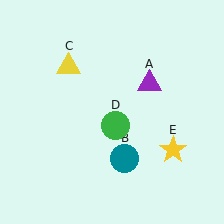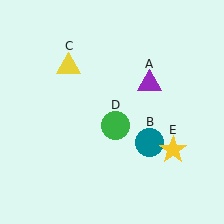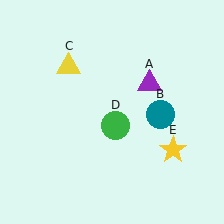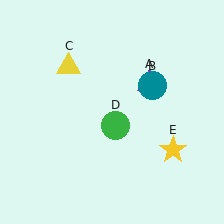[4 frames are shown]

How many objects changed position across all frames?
1 object changed position: teal circle (object B).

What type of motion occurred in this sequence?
The teal circle (object B) rotated counterclockwise around the center of the scene.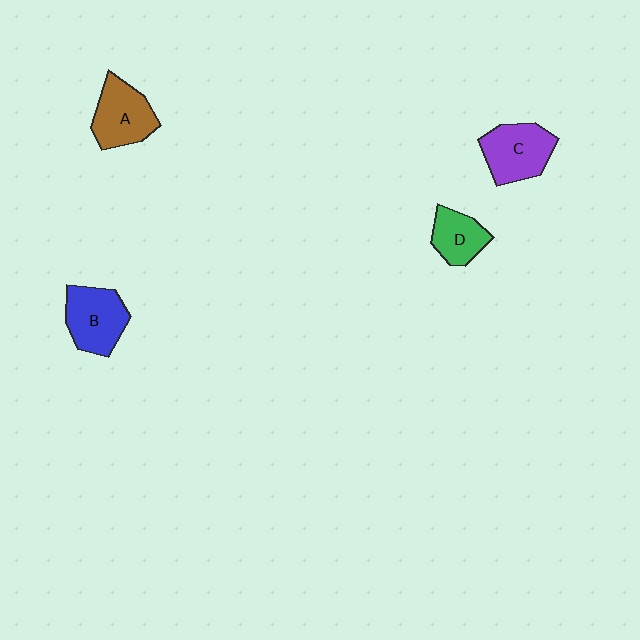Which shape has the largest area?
Shape C (purple).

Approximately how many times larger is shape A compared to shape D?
Approximately 1.4 times.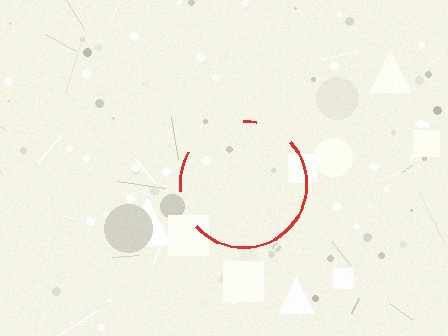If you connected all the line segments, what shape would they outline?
They would outline a circle.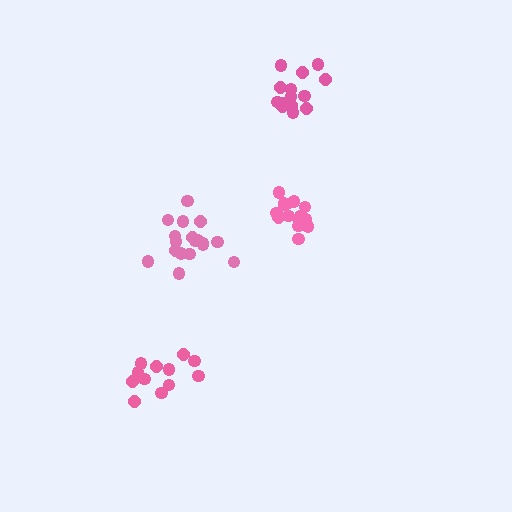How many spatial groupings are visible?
There are 4 spatial groupings.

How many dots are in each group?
Group 1: 15 dots, Group 2: 18 dots, Group 3: 14 dots, Group 4: 13 dots (60 total).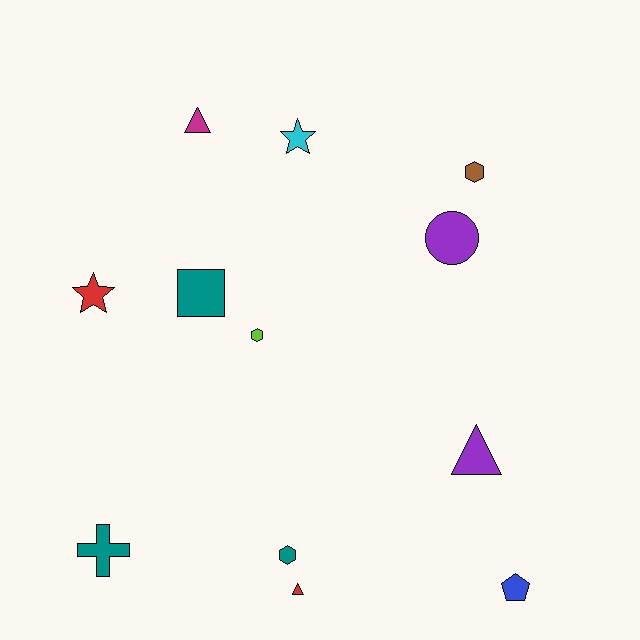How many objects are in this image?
There are 12 objects.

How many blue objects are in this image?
There is 1 blue object.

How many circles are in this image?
There is 1 circle.